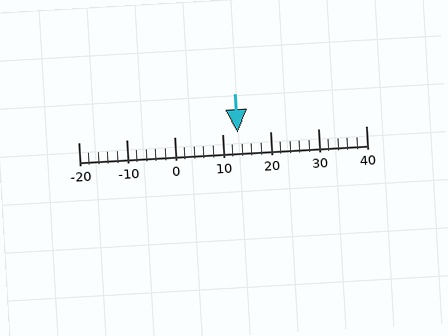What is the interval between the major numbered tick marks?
The major tick marks are spaced 10 units apart.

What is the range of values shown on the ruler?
The ruler shows values from -20 to 40.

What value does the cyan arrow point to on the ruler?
The cyan arrow points to approximately 13.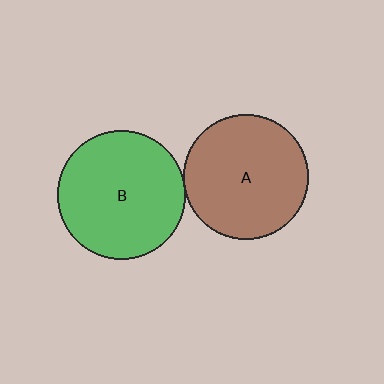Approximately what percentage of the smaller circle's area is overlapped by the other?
Approximately 5%.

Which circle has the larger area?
Circle B (green).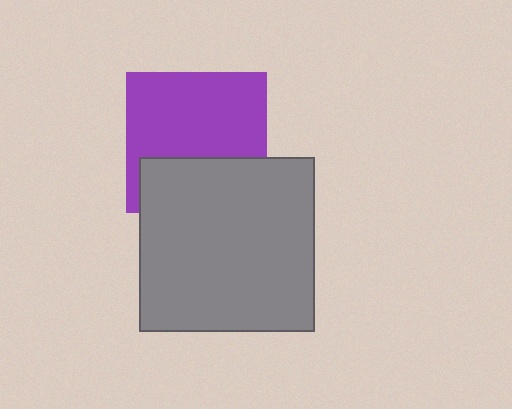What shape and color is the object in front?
The object in front is a gray square.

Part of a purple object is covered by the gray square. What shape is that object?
It is a square.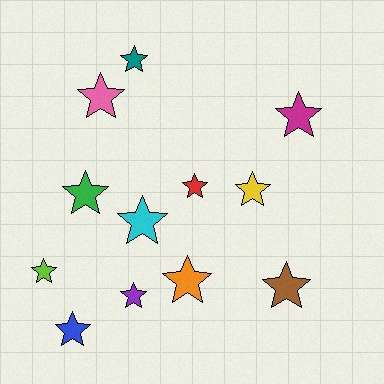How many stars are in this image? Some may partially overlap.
There are 12 stars.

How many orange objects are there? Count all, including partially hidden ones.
There is 1 orange object.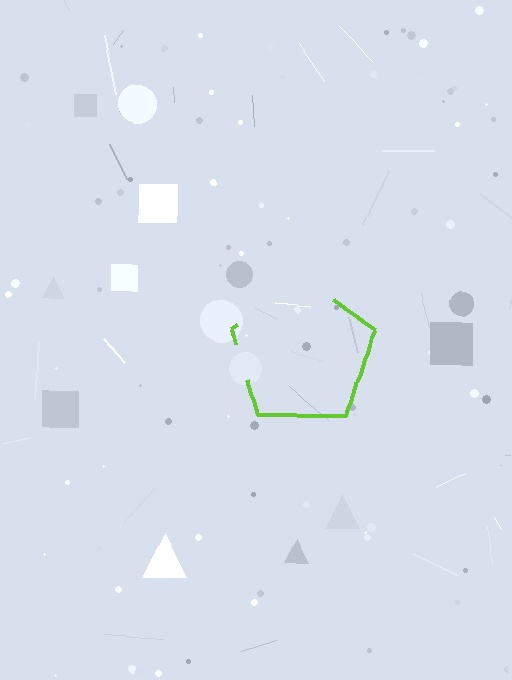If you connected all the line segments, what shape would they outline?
They would outline a pentagon.